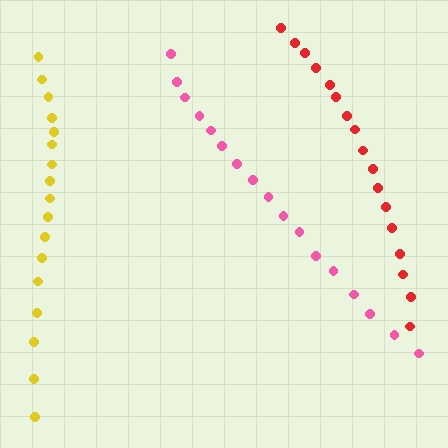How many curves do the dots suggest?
There are 3 distinct paths.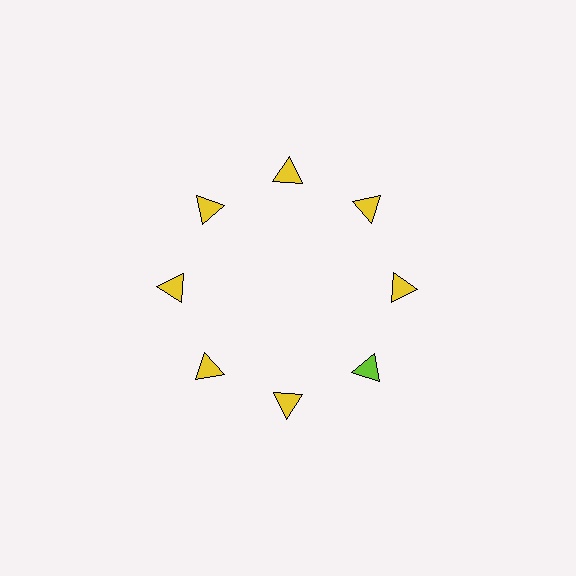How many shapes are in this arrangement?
There are 8 shapes arranged in a ring pattern.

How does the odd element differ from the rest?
It has a different color: lime instead of yellow.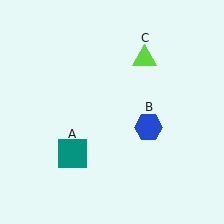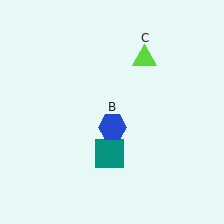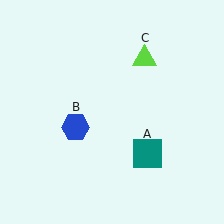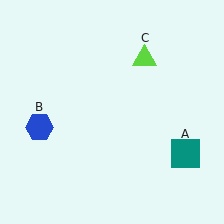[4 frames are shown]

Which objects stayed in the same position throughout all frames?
Lime triangle (object C) remained stationary.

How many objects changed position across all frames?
2 objects changed position: teal square (object A), blue hexagon (object B).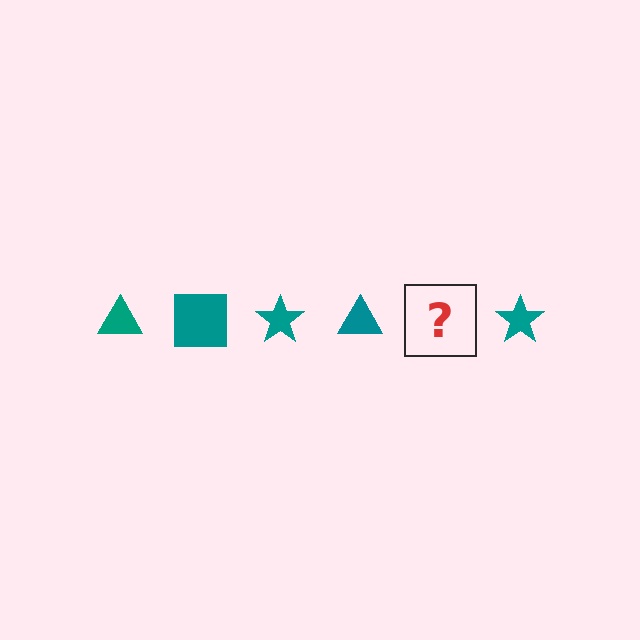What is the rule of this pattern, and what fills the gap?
The rule is that the pattern cycles through triangle, square, star shapes in teal. The gap should be filled with a teal square.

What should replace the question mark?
The question mark should be replaced with a teal square.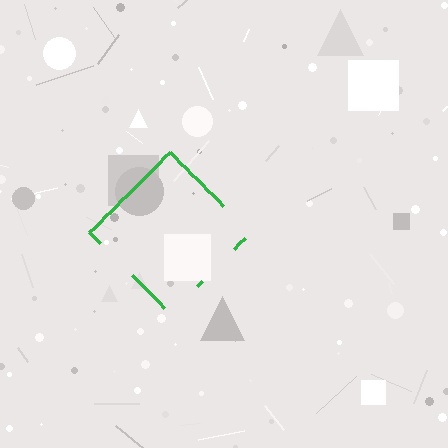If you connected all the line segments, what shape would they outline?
They would outline a diamond.